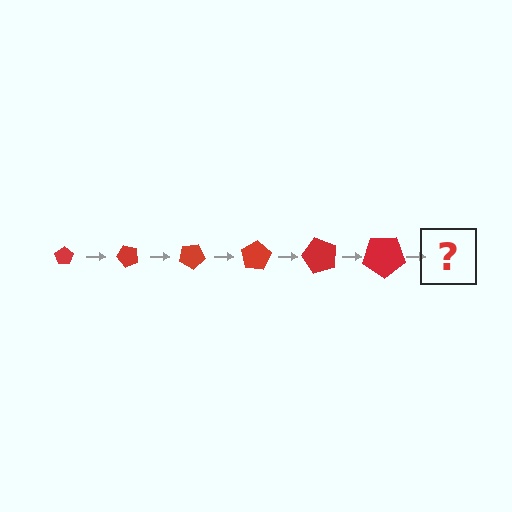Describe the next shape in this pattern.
It should be a pentagon, larger than the previous one and rotated 300 degrees from the start.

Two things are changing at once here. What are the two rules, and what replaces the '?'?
The two rules are that the pentagon grows larger each step and it rotates 50 degrees each step. The '?' should be a pentagon, larger than the previous one and rotated 300 degrees from the start.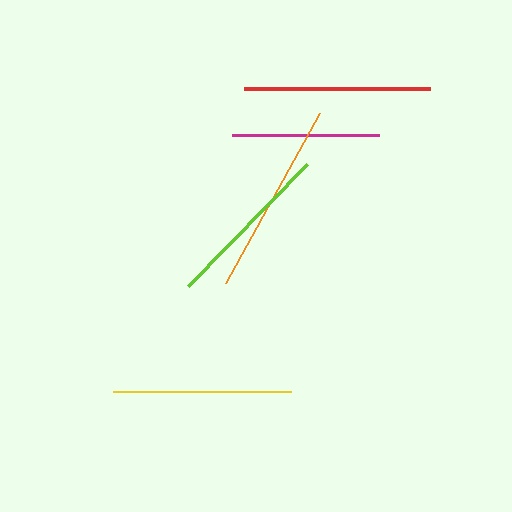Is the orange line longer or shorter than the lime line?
The orange line is longer than the lime line.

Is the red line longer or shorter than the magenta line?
The red line is longer than the magenta line.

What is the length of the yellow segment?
The yellow segment is approximately 178 pixels long.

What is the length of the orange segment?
The orange segment is approximately 194 pixels long.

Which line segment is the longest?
The orange line is the longest at approximately 194 pixels.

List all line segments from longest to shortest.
From longest to shortest: orange, red, yellow, lime, magenta.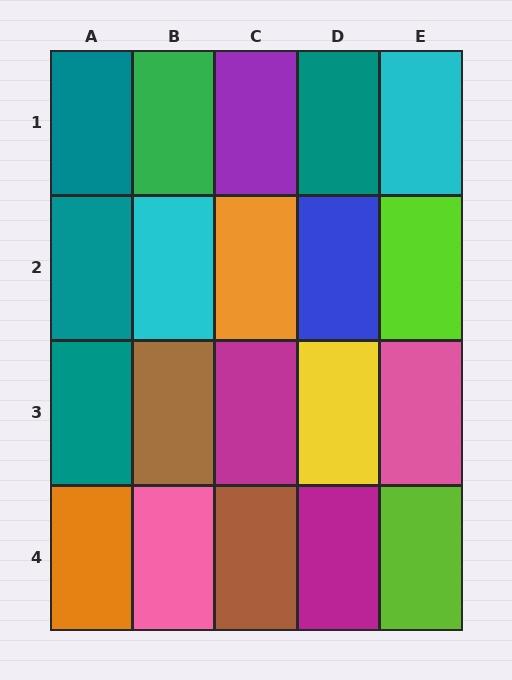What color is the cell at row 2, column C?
Orange.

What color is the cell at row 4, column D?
Magenta.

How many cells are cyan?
2 cells are cyan.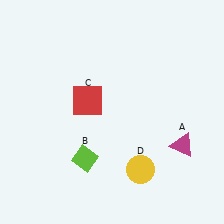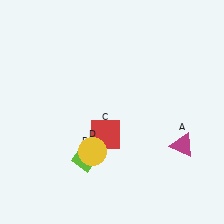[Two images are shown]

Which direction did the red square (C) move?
The red square (C) moved down.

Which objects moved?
The objects that moved are: the red square (C), the yellow circle (D).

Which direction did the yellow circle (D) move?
The yellow circle (D) moved left.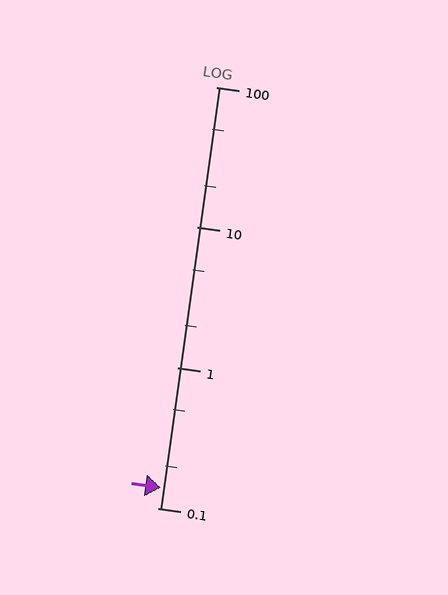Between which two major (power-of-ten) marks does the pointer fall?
The pointer is between 0.1 and 1.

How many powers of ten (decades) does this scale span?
The scale spans 3 decades, from 0.1 to 100.